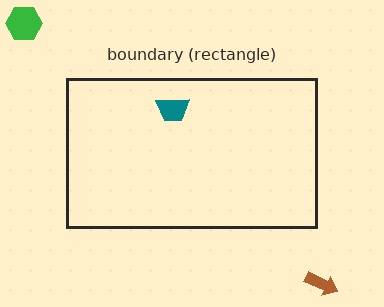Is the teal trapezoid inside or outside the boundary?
Inside.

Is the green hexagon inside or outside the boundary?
Outside.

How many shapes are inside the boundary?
1 inside, 2 outside.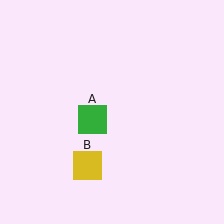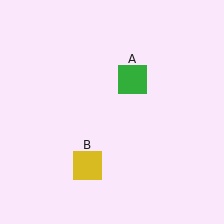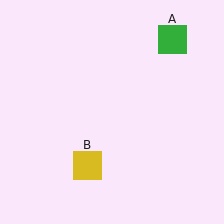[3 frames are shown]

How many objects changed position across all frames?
1 object changed position: green square (object A).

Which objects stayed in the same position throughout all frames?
Yellow square (object B) remained stationary.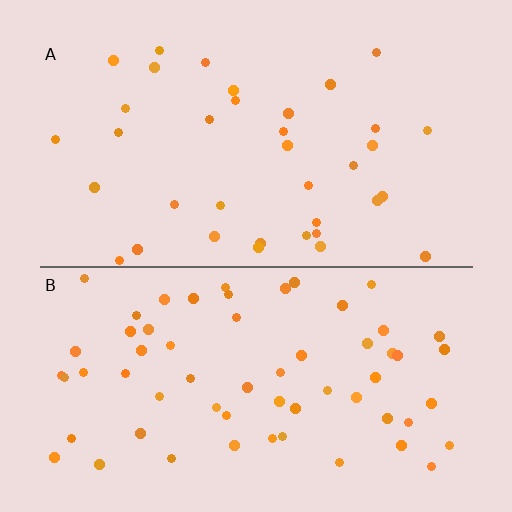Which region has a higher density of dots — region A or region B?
B (the bottom).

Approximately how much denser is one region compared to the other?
Approximately 1.7× — region B over region A.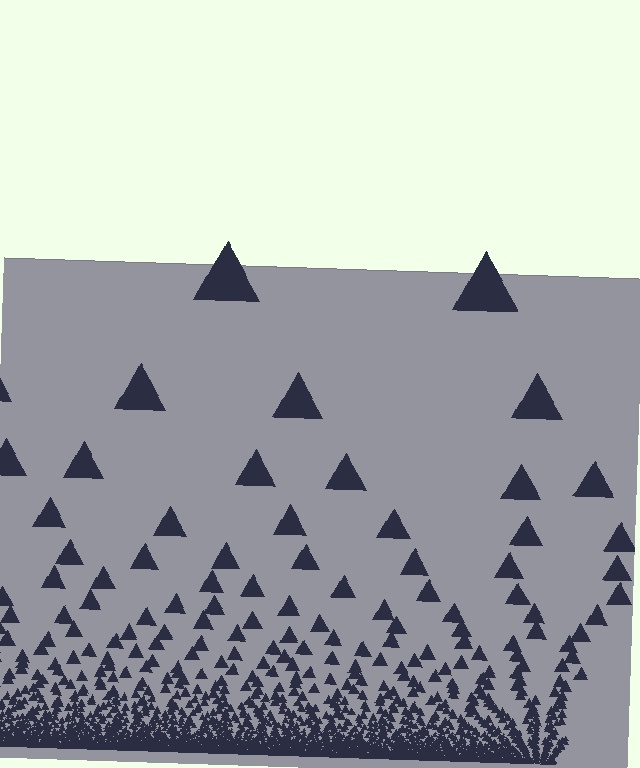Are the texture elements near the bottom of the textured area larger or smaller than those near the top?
Smaller. The gradient is inverted — elements near the bottom are smaller and denser.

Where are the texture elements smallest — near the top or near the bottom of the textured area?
Near the bottom.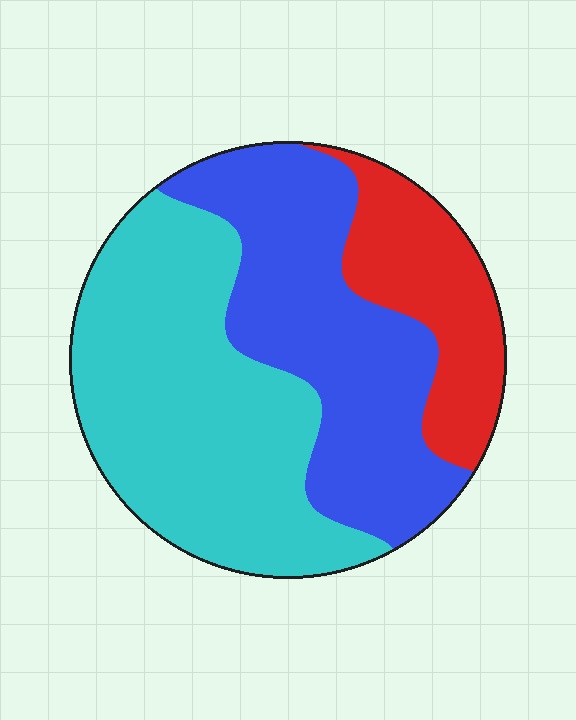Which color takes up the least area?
Red, at roughly 20%.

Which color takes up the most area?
Cyan, at roughly 45%.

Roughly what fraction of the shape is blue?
Blue covers about 35% of the shape.